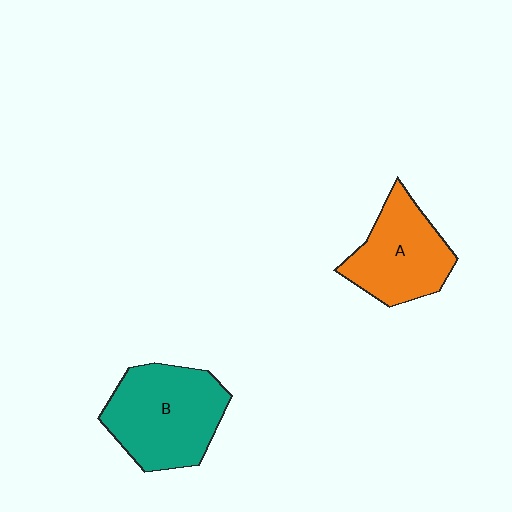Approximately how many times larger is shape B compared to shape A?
Approximately 1.3 times.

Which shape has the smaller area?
Shape A (orange).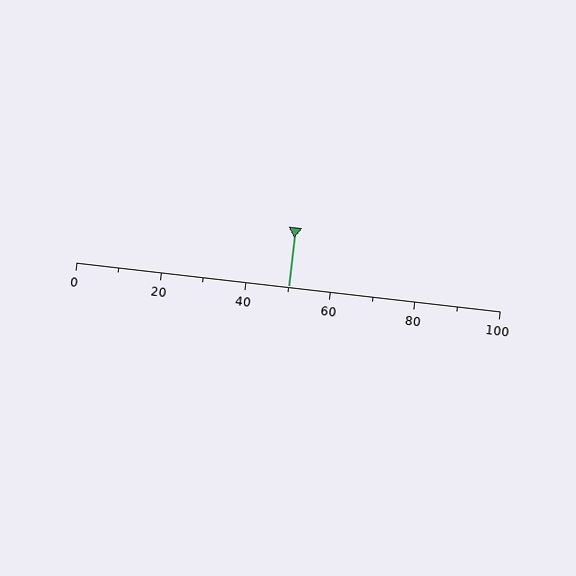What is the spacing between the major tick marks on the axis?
The major ticks are spaced 20 apart.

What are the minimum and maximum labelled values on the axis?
The axis runs from 0 to 100.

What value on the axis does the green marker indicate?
The marker indicates approximately 50.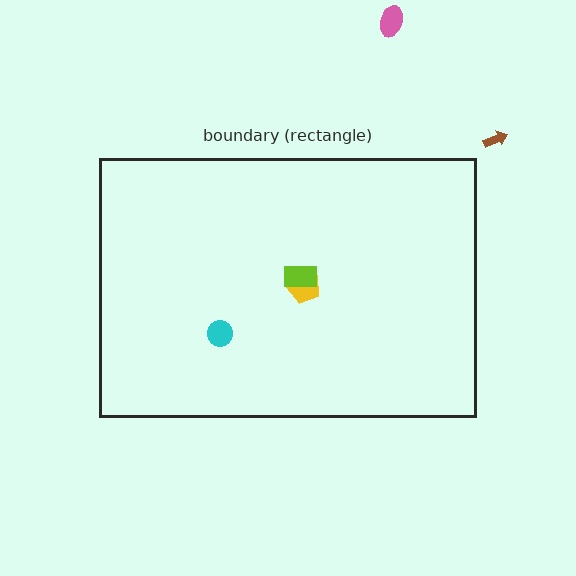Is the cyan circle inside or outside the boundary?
Inside.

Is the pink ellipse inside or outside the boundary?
Outside.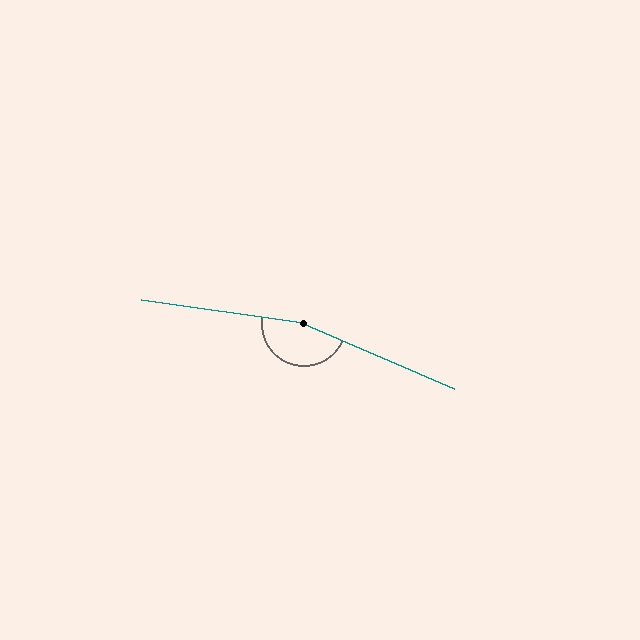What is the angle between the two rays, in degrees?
Approximately 165 degrees.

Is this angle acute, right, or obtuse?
It is obtuse.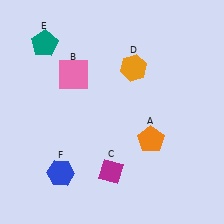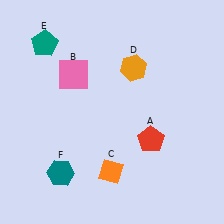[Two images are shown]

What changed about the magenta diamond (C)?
In Image 1, C is magenta. In Image 2, it changed to orange.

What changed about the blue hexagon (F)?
In Image 1, F is blue. In Image 2, it changed to teal.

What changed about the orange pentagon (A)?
In Image 1, A is orange. In Image 2, it changed to red.